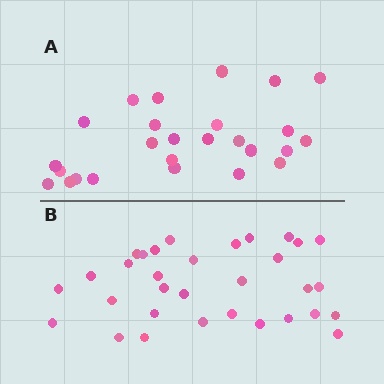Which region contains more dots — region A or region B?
Region B (the bottom region) has more dots.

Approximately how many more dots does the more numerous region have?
Region B has about 6 more dots than region A.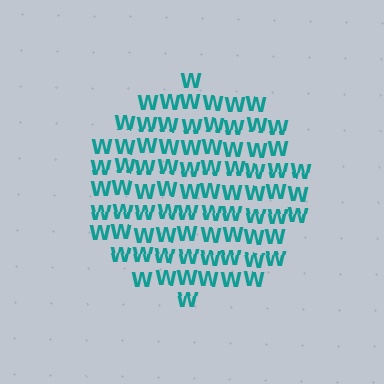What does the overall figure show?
The overall figure shows a circle.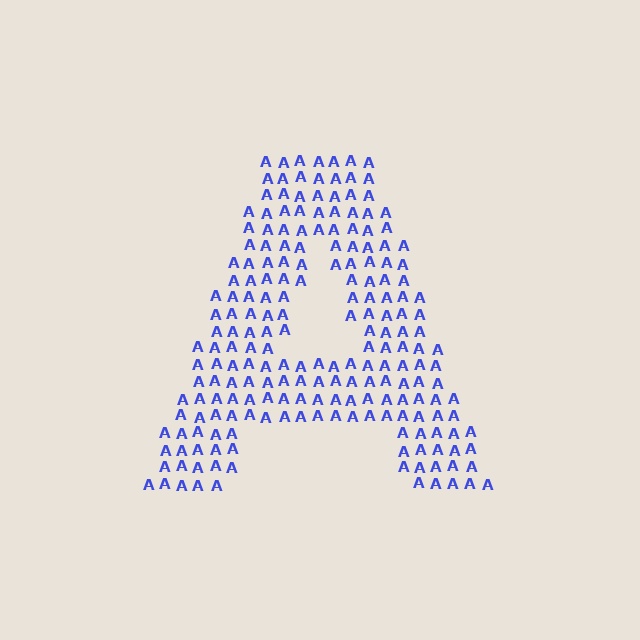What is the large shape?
The large shape is the letter A.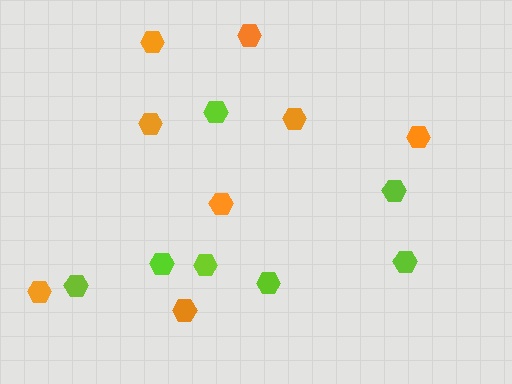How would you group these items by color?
There are 2 groups: one group of lime hexagons (7) and one group of orange hexagons (8).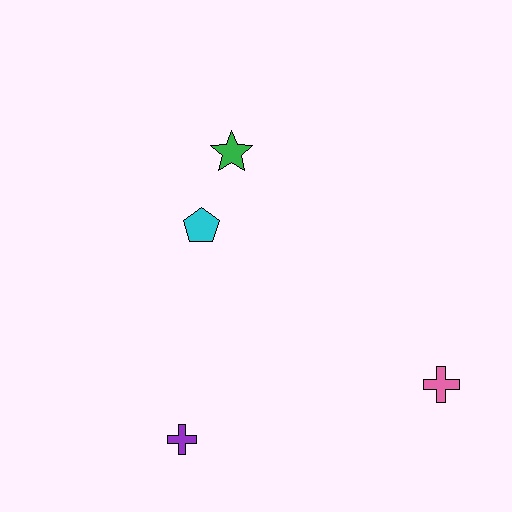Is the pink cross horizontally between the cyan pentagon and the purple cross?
No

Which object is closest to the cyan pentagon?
The green star is closest to the cyan pentagon.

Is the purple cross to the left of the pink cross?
Yes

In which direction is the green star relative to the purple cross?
The green star is above the purple cross.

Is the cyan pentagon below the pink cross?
No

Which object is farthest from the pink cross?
The green star is farthest from the pink cross.